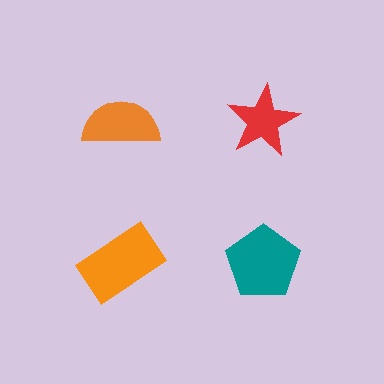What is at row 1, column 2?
A red star.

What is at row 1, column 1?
An orange semicircle.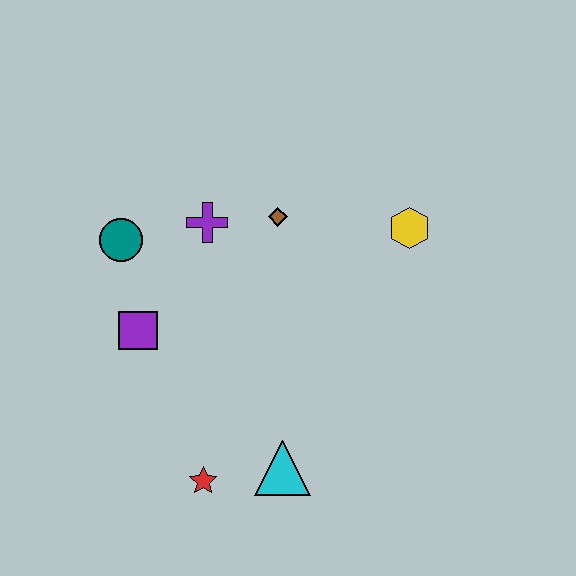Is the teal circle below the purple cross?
Yes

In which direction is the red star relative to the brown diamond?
The red star is below the brown diamond.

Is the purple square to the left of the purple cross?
Yes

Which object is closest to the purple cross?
The brown diamond is closest to the purple cross.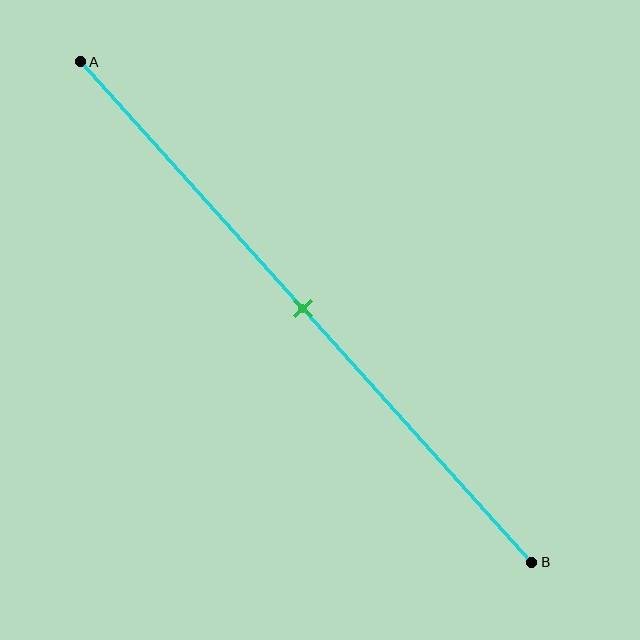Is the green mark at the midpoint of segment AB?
Yes, the mark is approximately at the midpoint.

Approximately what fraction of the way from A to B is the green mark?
The green mark is approximately 50% of the way from A to B.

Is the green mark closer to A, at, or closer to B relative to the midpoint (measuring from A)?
The green mark is approximately at the midpoint of segment AB.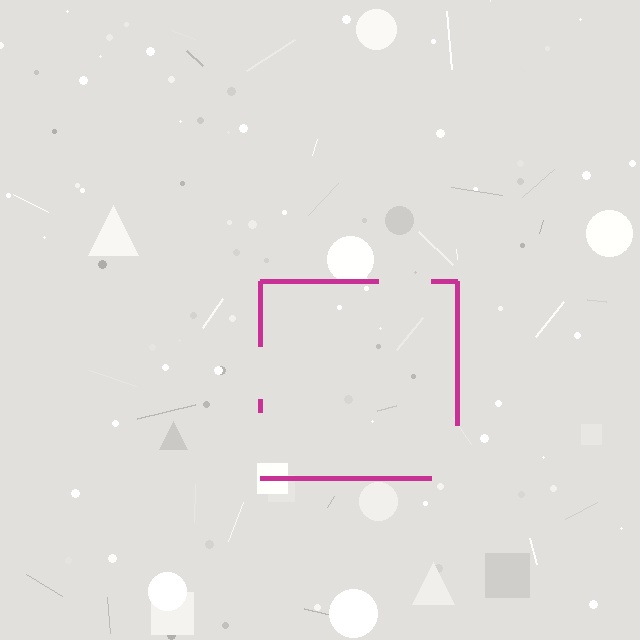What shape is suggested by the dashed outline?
The dashed outline suggests a square.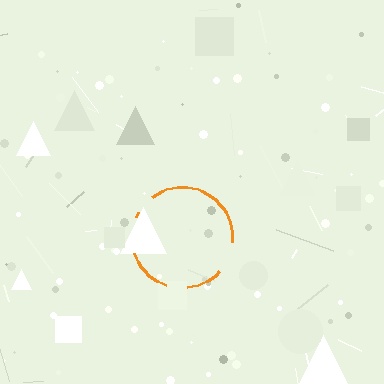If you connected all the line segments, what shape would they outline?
They would outline a circle.